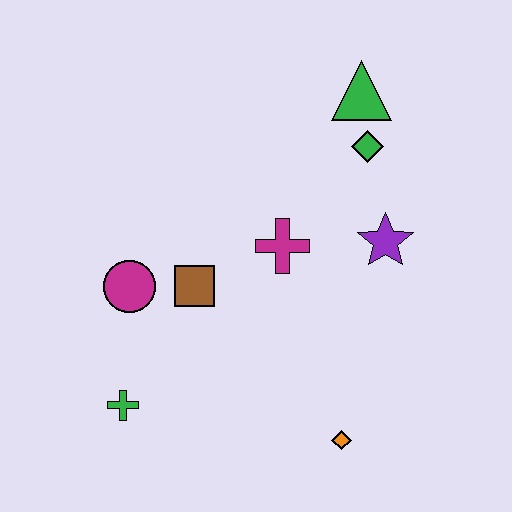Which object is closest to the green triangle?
The green diamond is closest to the green triangle.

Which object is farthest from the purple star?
The green cross is farthest from the purple star.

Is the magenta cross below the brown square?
No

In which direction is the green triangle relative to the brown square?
The green triangle is above the brown square.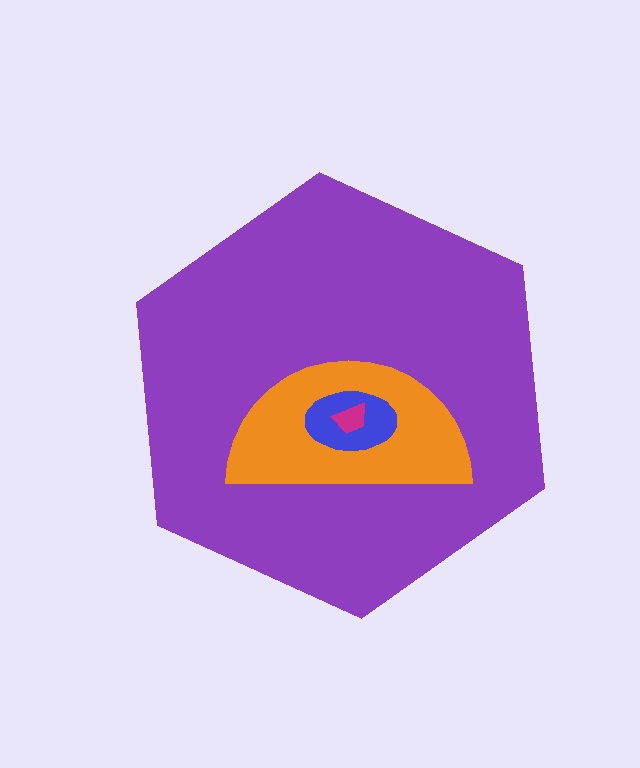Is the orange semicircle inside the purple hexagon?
Yes.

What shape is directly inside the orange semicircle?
The blue ellipse.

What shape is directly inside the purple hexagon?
The orange semicircle.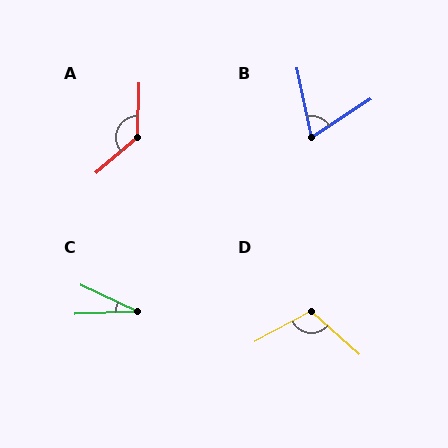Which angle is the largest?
A, at approximately 131 degrees.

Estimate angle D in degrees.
Approximately 110 degrees.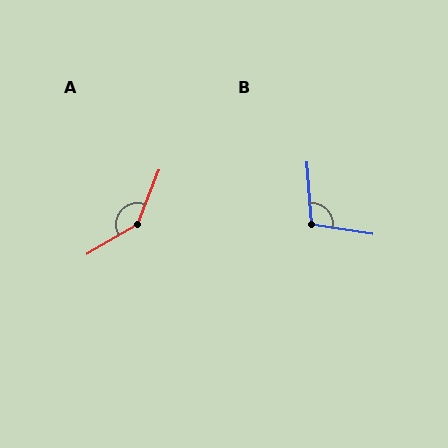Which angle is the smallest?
B, at approximately 102 degrees.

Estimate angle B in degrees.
Approximately 102 degrees.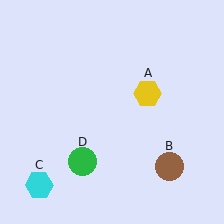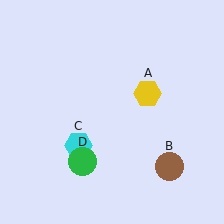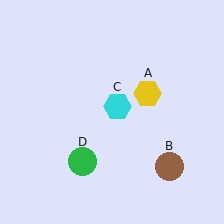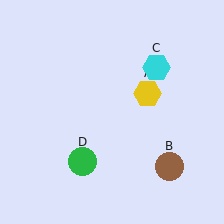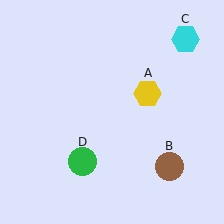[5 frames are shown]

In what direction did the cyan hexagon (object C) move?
The cyan hexagon (object C) moved up and to the right.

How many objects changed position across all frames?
1 object changed position: cyan hexagon (object C).